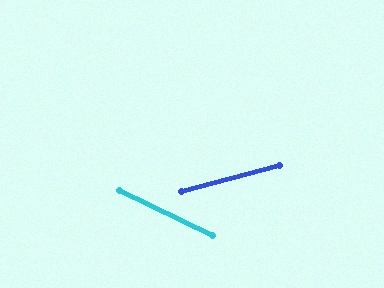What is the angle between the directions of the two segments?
Approximately 40 degrees.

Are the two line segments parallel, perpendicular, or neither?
Neither parallel nor perpendicular — they differ by about 40°.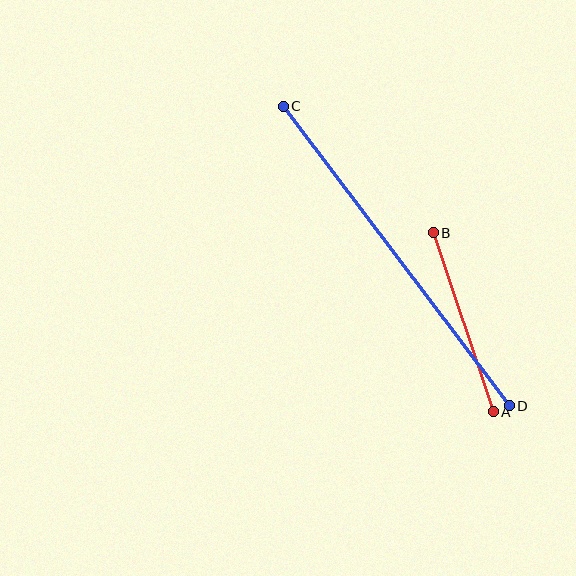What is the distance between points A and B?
The distance is approximately 189 pixels.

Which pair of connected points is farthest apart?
Points C and D are farthest apart.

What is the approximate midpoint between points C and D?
The midpoint is at approximately (396, 256) pixels.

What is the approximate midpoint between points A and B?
The midpoint is at approximately (463, 322) pixels.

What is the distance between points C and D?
The distance is approximately 375 pixels.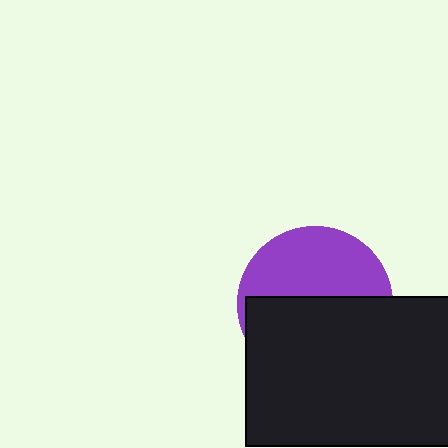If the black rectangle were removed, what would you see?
You would see the complete purple circle.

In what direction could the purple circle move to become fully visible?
The purple circle could move up. That would shift it out from behind the black rectangle entirely.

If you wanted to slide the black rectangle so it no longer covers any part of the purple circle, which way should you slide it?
Slide it down — that is the most direct way to separate the two shapes.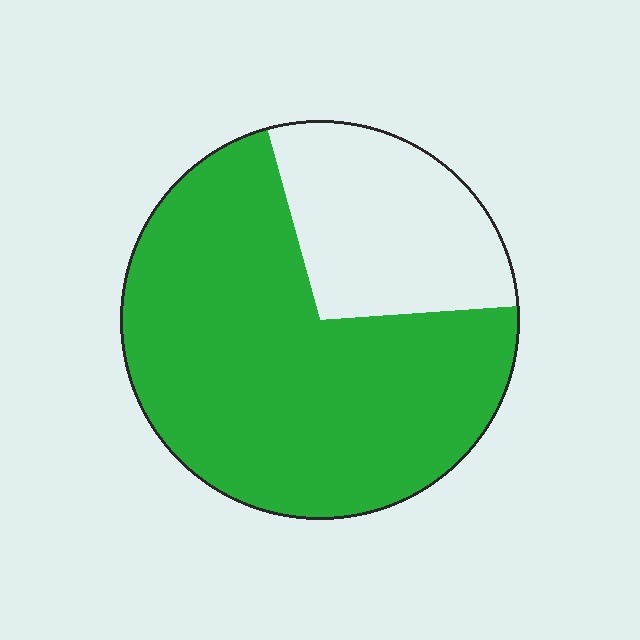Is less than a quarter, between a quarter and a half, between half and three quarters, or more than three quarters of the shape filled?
Between half and three quarters.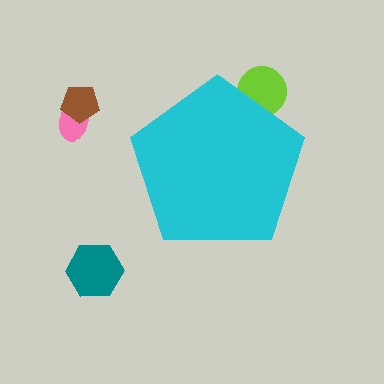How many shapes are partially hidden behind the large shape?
1 shape is partially hidden.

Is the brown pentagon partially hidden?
No, the brown pentagon is fully visible.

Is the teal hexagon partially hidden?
No, the teal hexagon is fully visible.